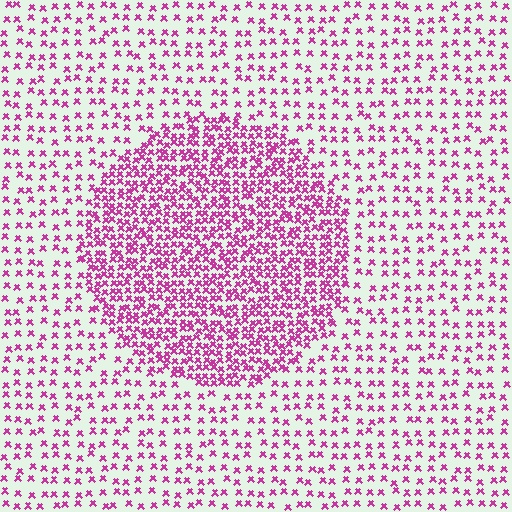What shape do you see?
I see a circle.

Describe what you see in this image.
The image contains small magenta elements arranged at two different densities. A circle-shaped region is visible where the elements are more densely packed than the surrounding area.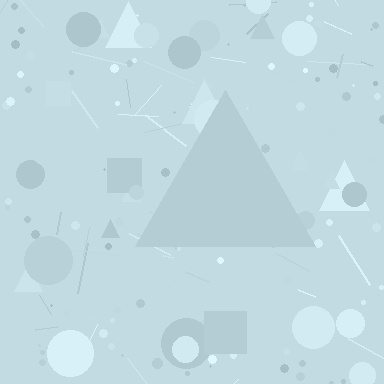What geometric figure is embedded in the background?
A triangle is embedded in the background.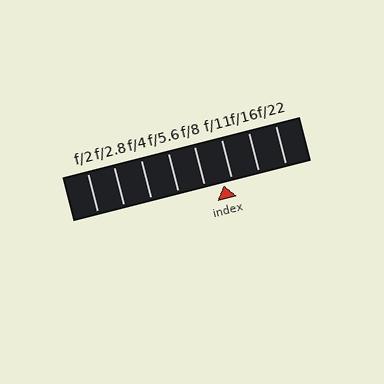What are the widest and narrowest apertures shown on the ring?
The widest aperture shown is f/2 and the narrowest is f/22.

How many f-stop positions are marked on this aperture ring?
There are 8 f-stop positions marked.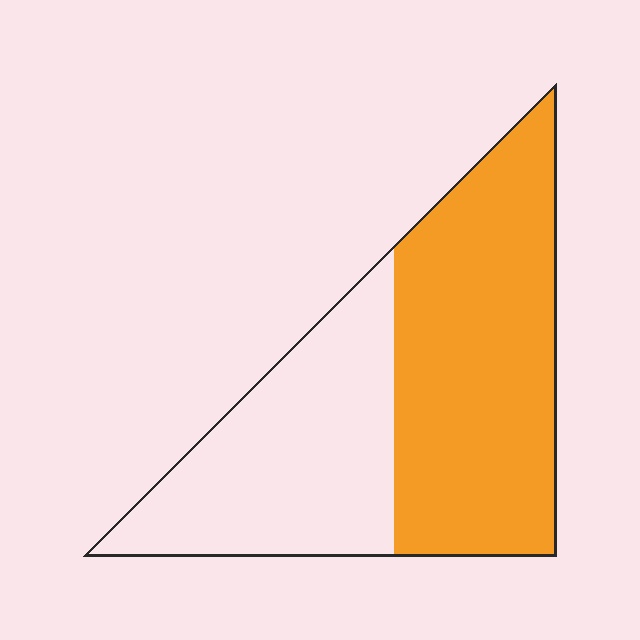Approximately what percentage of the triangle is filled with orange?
Approximately 55%.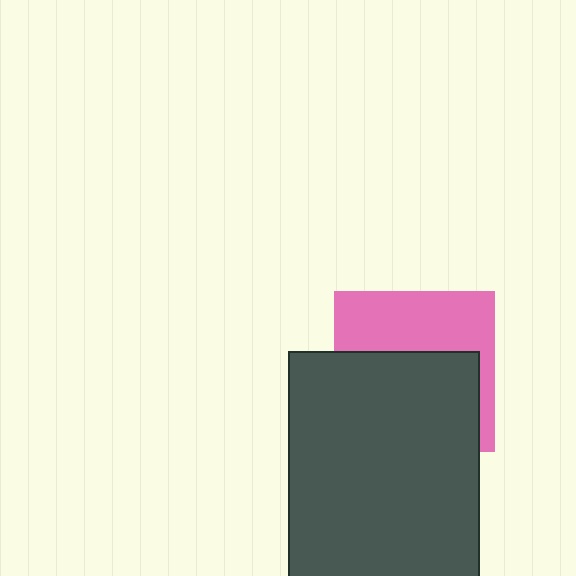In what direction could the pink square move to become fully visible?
The pink square could move up. That would shift it out from behind the dark gray rectangle entirely.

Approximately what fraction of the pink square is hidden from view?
Roughly 56% of the pink square is hidden behind the dark gray rectangle.